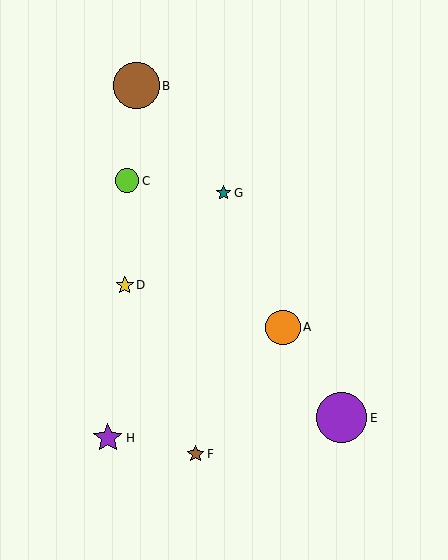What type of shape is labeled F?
Shape F is a brown star.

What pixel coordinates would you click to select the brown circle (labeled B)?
Click at (137, 86) to select the brown circle B.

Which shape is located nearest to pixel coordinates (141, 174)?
The lime circle (labeled C) at (127, 181) is nearest to that location.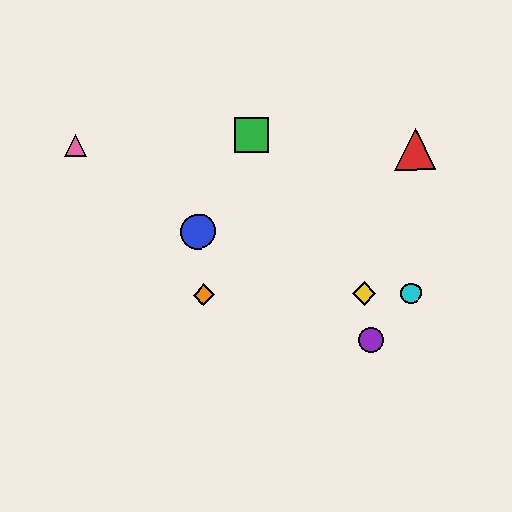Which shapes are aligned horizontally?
The yellow diamond, the orange diamond, the cyan circle are aligned horizontally.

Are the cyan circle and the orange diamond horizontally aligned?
Yes, both are at y≈293.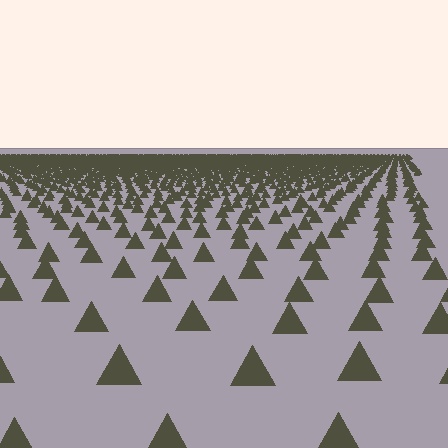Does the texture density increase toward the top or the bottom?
Density increases toward the top.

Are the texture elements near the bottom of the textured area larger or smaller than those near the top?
Larger. Near the bottom, elements are closer to the viewer and appear at a bigger on-screen size.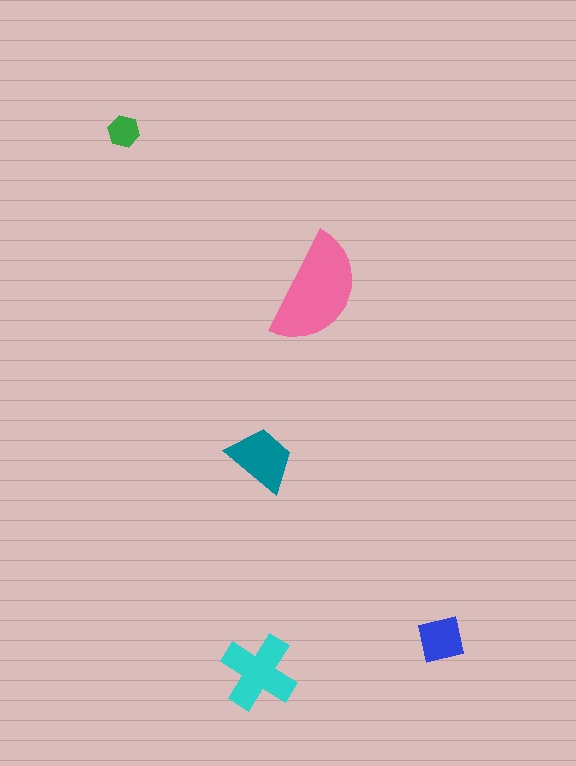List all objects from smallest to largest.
The green hexagon, the blue square, the teal trapezoid, the cyan cross, the pink semicircle.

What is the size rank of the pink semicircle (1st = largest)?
1st.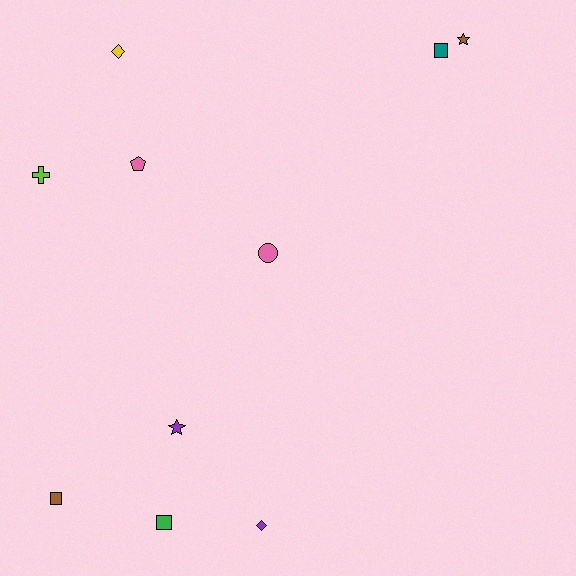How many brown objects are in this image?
There are 2 brown objects.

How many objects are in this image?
There are 10 objects.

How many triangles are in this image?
There are no triangles.